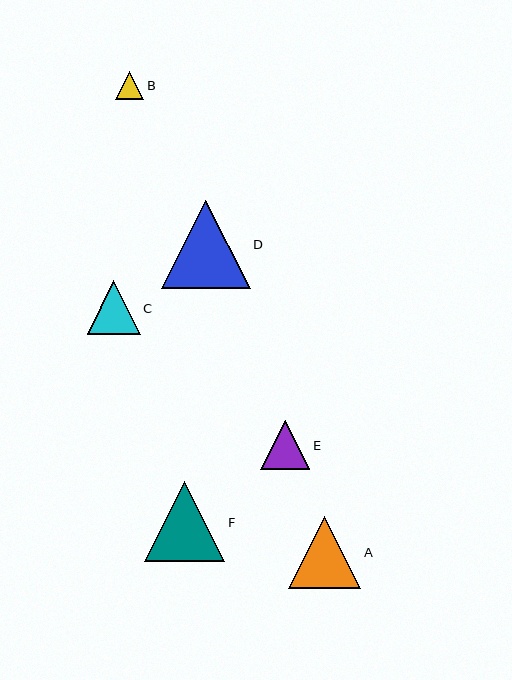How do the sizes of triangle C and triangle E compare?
Triangle C and triangle E are approximately the same size.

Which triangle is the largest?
Triangle D is the largest with a size of approximately 88 pixels.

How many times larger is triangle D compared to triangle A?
Triangle D is approximately 1.2 times the size of triangle A.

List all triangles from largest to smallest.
From largest to smallest: D, F, A, C, E, B.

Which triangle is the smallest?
Triangle B is the smallest with a size of approximately 28 pixels.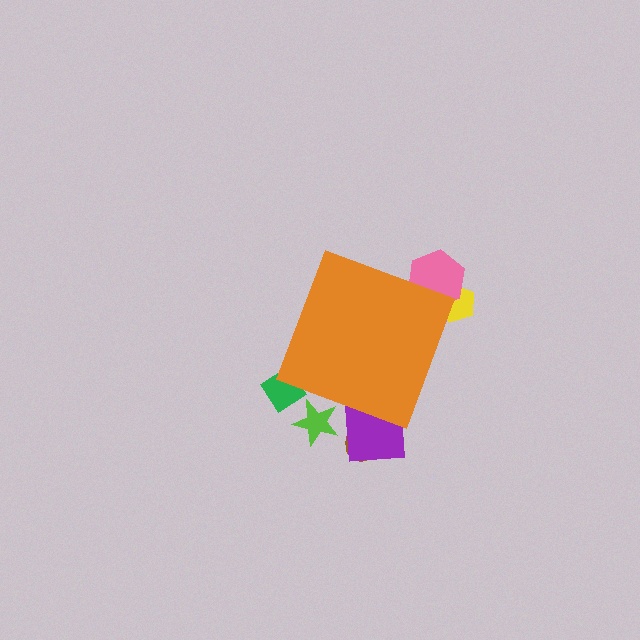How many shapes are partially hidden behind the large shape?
6 shapes are partially hidden.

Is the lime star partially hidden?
Yes, the lime star is partially hidden behind the orange diamond.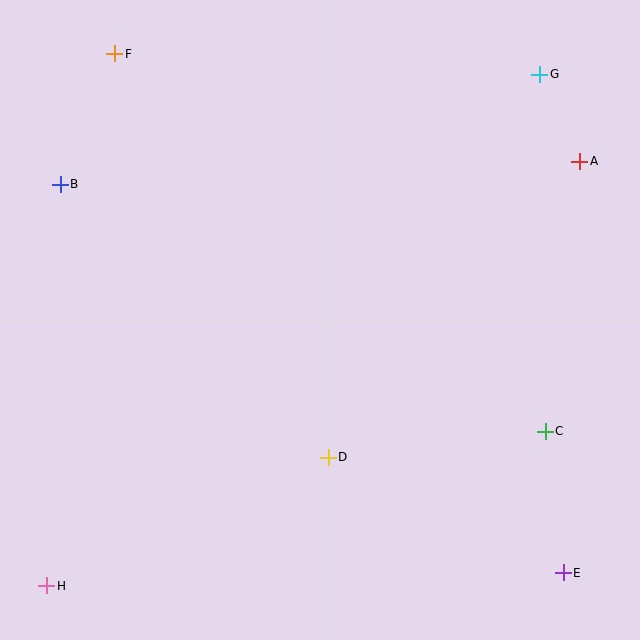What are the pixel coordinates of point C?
Point C is at (545, 431).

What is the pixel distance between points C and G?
The distance between C and G is 357 pixels.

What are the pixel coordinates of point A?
Point A is at (580, 161).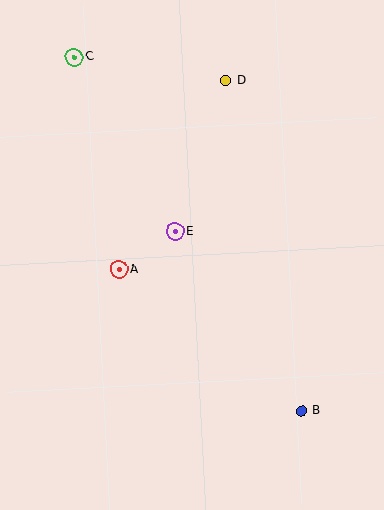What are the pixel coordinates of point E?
Point E is at (175, 232).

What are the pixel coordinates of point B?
Point B is at (301, 411).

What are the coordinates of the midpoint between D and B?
The midpoint between D and B is at (264, 246).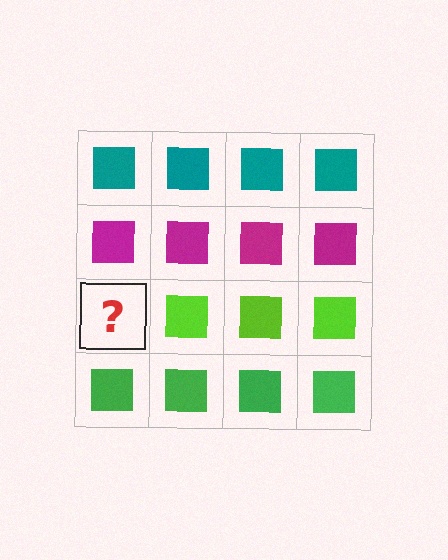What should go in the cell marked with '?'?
The missing cell should contain a lime square.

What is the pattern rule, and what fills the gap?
The rule is that each row has a consistent color. The gap should be filled with a lime square.